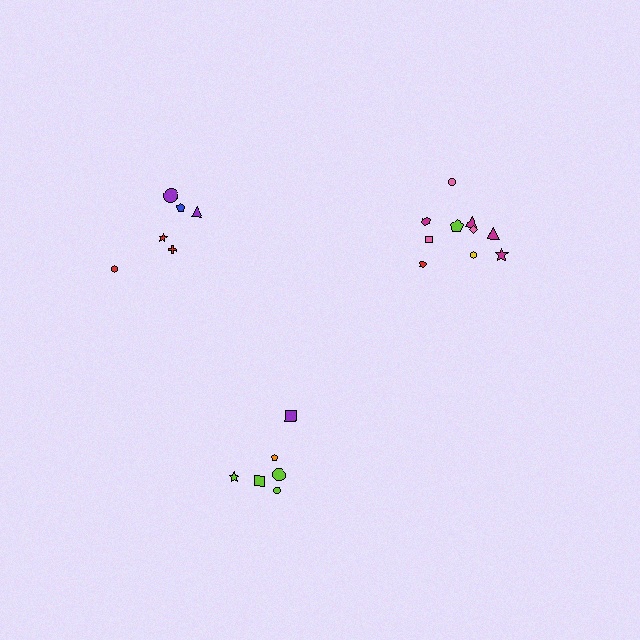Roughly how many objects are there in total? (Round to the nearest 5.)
Roughly 20 objects in total.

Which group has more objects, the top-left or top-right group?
The top-right group.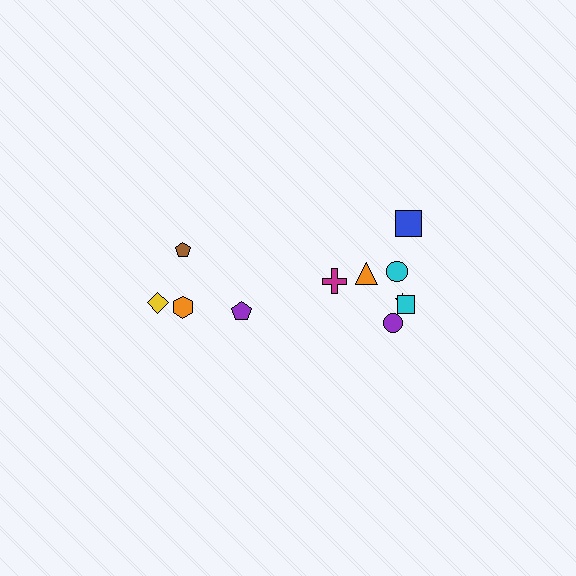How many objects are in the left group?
There are 4 objects.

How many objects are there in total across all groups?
There are 11 objects.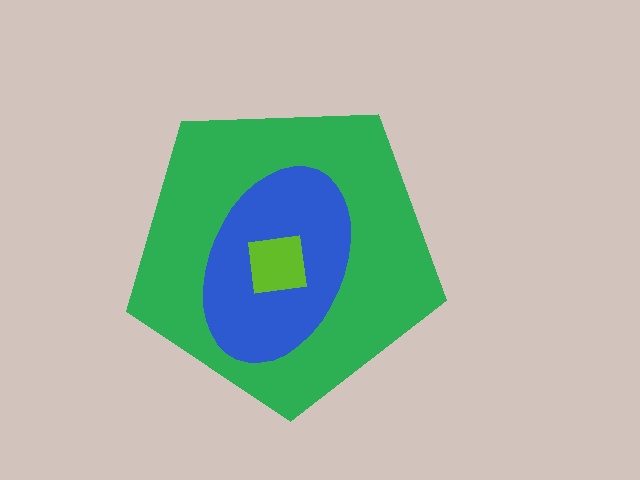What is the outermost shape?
The green pentagon.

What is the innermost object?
The lime square.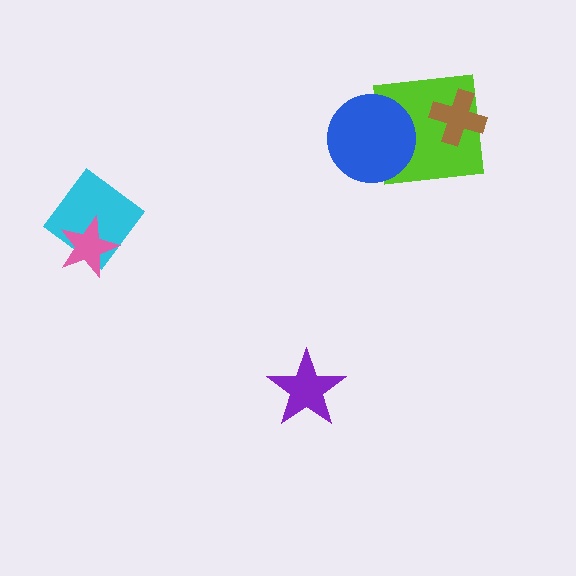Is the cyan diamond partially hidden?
Yes, it is partially covered by another shape.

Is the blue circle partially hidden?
No, no other shape covers it.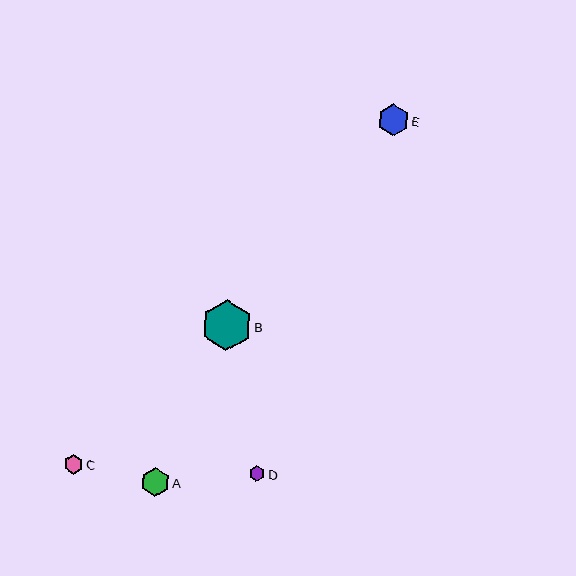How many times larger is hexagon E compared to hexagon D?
Hexagon E is approximately 2.0 times the size of hexagon D.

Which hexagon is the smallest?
Hexagon D is the smallest with a size of approximately 16 pixels.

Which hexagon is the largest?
Hexagon B is the largest with a size of approximately 51 pixels.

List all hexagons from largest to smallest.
From largest to smallest: B, E, A, C, D.